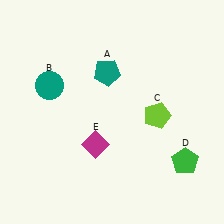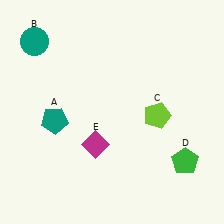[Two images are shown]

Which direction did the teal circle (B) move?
The teal circle (B) moved up.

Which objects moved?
The objects that moved are: the teal pentagon (A), the teal circle (B).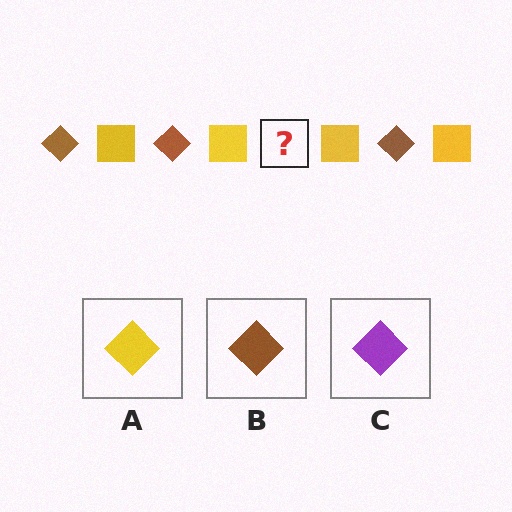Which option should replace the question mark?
Option B.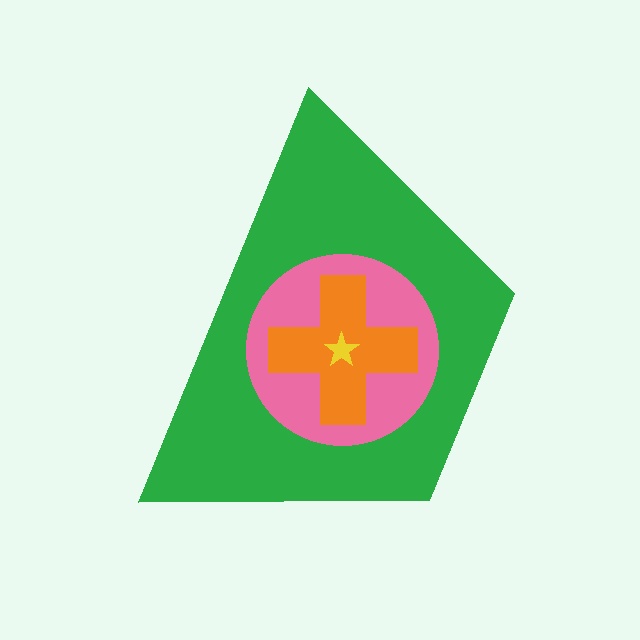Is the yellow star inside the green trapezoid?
Yes.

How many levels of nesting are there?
4.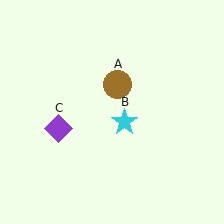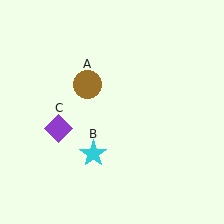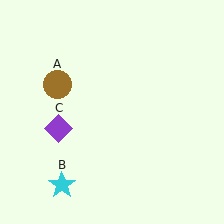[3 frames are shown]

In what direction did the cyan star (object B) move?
The cyan star (object B) moved down and to the left.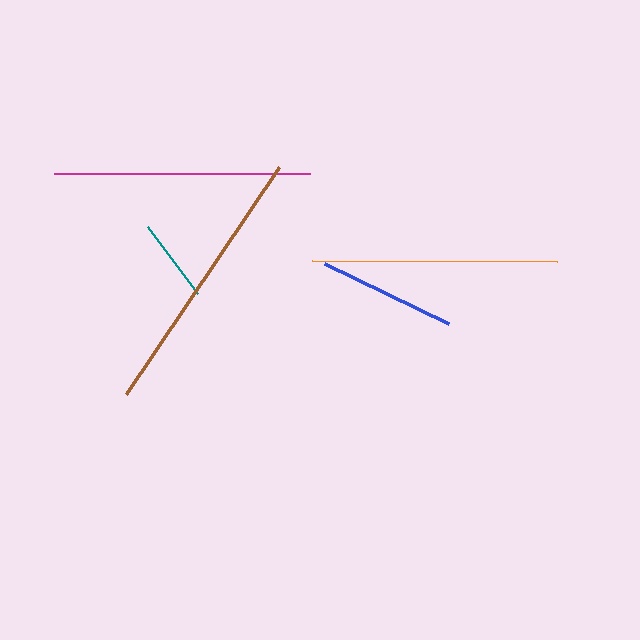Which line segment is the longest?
The brown line is the longest at approximately 274 pixels.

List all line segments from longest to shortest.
From longest to shortest: brown, magenta, orange, blue, teal.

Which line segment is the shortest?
The teal line is the shortest at approximately 84 pixels.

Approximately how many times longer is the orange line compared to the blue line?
The orange line is approximately 1.8 times the length of the blue line.